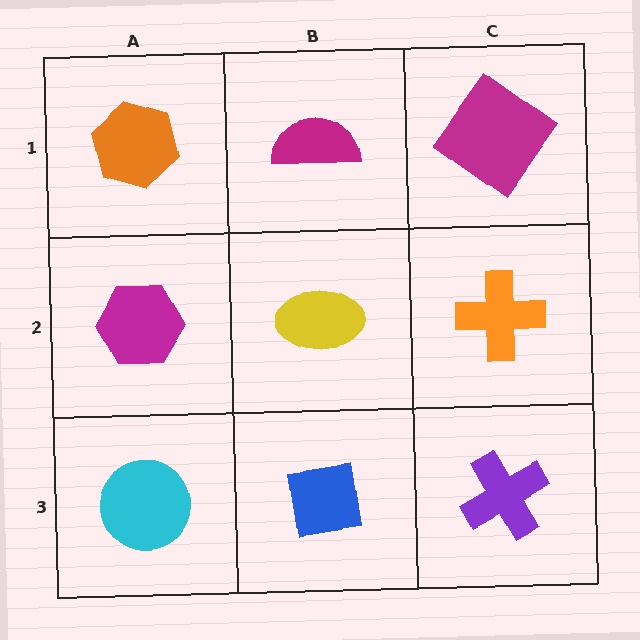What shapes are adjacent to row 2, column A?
An orange hexagon (row 1, column A), a cyan circle (row 3, column A), a yellow ellipse (row 2, column B).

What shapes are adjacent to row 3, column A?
A magenta hexagon (row 2, column A), a blue square (row 3, column B).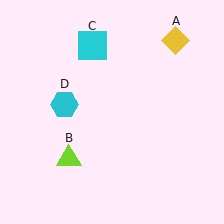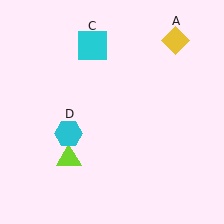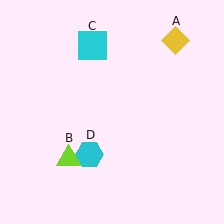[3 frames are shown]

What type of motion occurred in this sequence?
The cyan hexagon (object D) rotated counterclockwise around the center of the scene.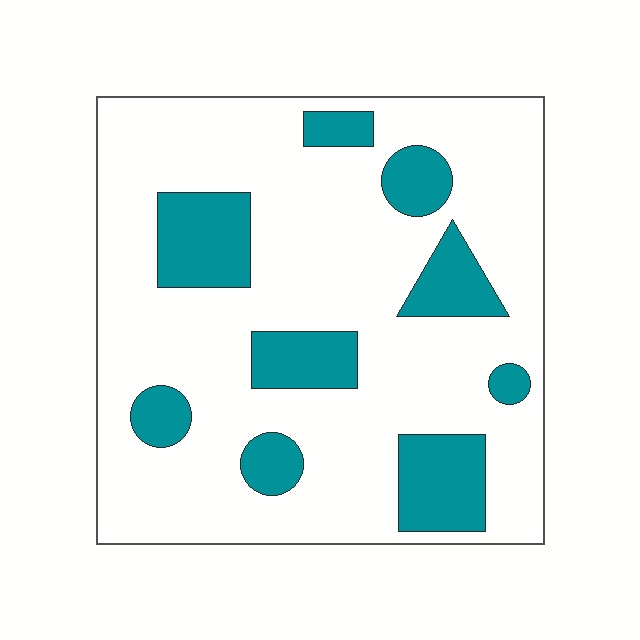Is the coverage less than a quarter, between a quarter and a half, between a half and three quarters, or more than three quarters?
Less than a quarter.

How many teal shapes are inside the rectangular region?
9.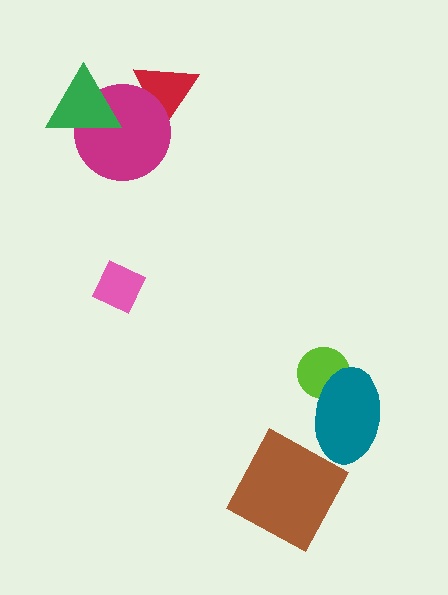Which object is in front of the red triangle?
The magenta circle is in front of the red triangle.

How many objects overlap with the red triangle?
1 object overlaps with the red triangle.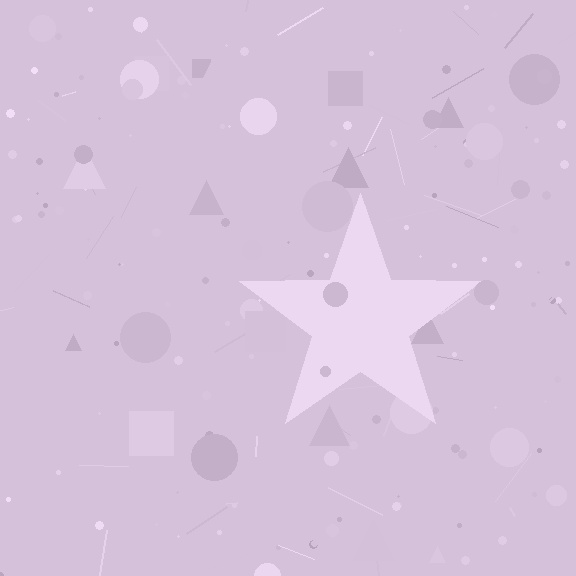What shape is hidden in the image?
A star is hidden in the image.